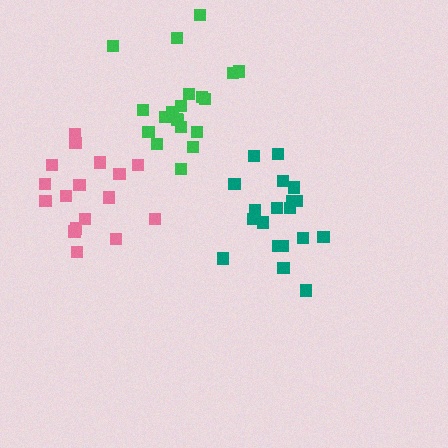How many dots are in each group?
Group 1: 18 dots, Group 2: 19 dots, Group 3: 20 dots (57 total).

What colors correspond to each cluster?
The clusters are colored: pink, teal, green.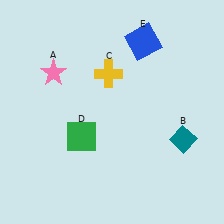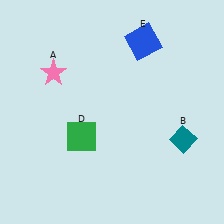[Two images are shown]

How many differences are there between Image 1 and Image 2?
There is 1 difference between the two images.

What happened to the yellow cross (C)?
The yellow cross (C) was removed in Image 2. It was in the top-left area of Image 1.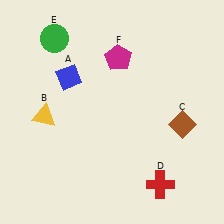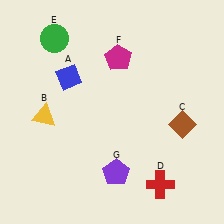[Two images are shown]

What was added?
A purple pentagon (G) was added in Image 2.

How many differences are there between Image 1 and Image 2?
There is 1 difference between the two images.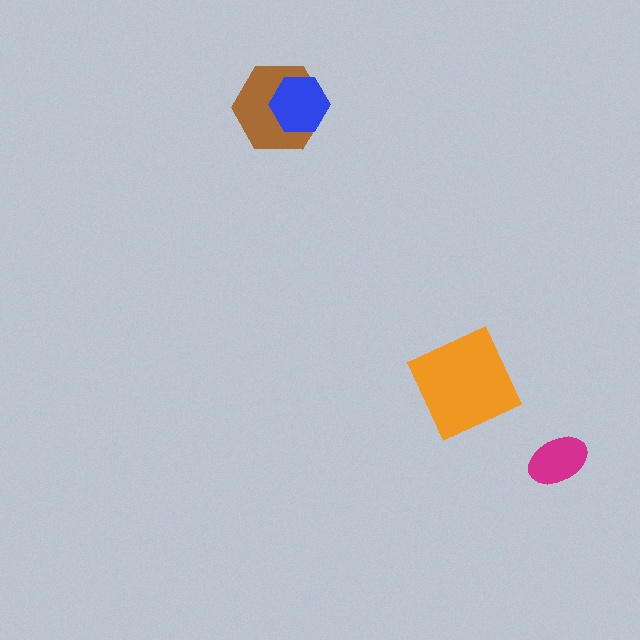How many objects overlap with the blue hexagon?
1 object overlaps with the blue hexagon.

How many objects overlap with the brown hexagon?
1 object overlaps with the brown hexagon.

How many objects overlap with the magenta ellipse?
0 objects overlap with the magenta ellipse.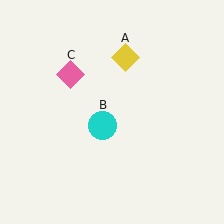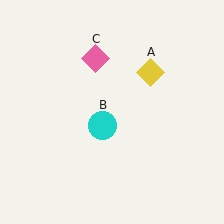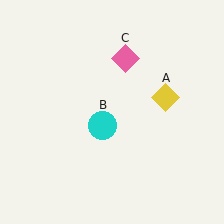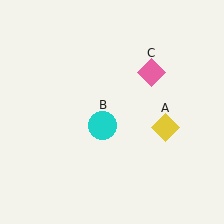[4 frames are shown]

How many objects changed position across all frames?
2 objects changed position: yellow diamond (object A), pink diamond (object C).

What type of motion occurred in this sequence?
The yellow diamond (object A), pink diamond (object C) rotated clockwise around the center of the scene.